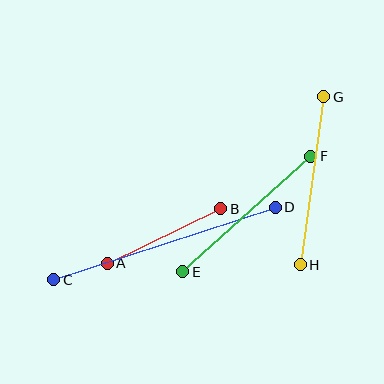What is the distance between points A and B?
The distance is approximately 126 pixels.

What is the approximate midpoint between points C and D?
The midpoint is at approximately (165, 243) pixels.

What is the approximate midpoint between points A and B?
The midpoint is at approximately (164, 236) pixels.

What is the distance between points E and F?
The distance is approximately 173 pixels.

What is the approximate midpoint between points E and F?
The midpoint is at approximately (247, 214) pixels.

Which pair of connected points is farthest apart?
Points C and D are farthest apart.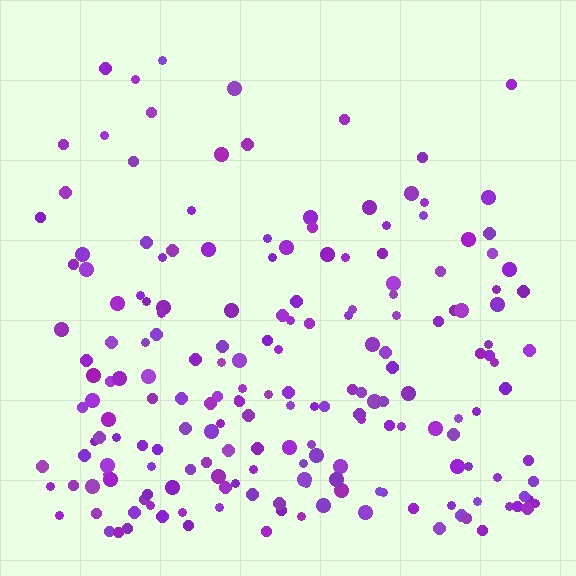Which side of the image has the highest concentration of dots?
The bottom.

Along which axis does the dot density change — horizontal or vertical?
Vertical.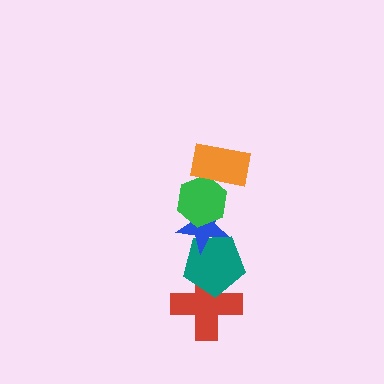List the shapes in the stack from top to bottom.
From top to bottom: the orange rectangle, the green hexagon, the blue star, the teal pentagon, the red cross.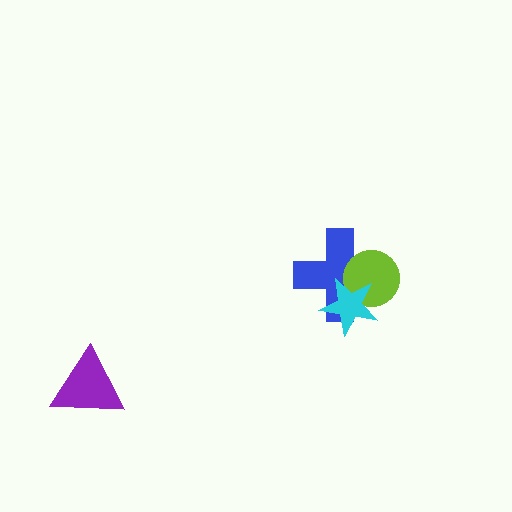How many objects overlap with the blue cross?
2 objects overlap with the blue cross.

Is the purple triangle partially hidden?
No, no other shape covers it.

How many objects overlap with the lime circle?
2 objects overlap with the lime circle.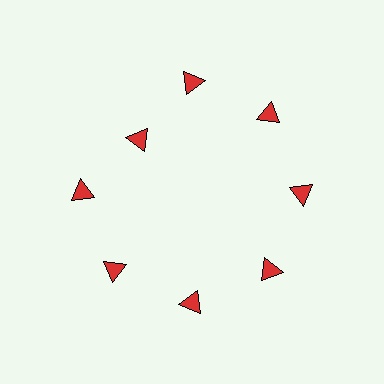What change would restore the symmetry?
The symmetry would be restored by moving it outward, back onto the ring so that all 8 triangles sit at equal angles and equal distance from the center.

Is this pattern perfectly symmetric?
No. The 8 red triangles are arranged in a ring, but one element near the 10 o'clock position is pulled inward toward the center, breaking the 8-fold rotational symmetry.